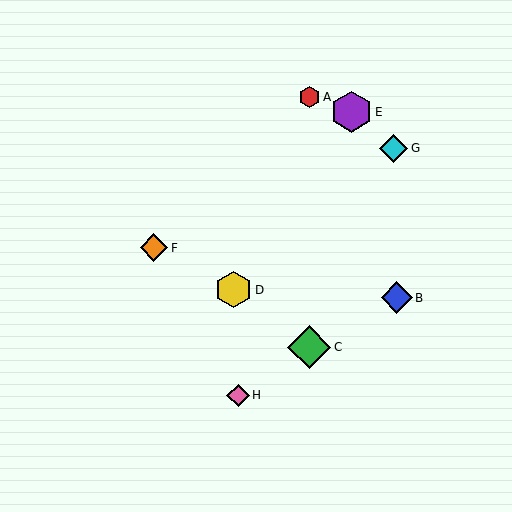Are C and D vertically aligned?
No, C is at x≈309 and D is at x≈234.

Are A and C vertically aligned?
Yes, both are at x≈309.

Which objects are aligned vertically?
Objects A, C are aligned vertically.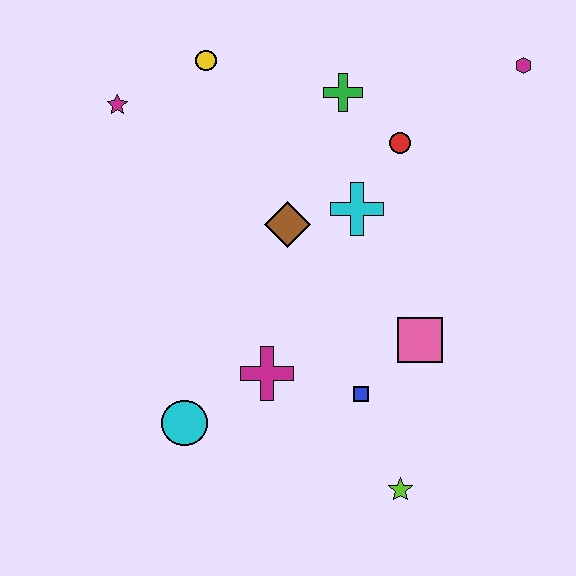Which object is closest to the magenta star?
The yellow circle is closest to the magenta star.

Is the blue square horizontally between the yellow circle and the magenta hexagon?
Yes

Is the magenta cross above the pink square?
No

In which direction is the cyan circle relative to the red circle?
The cyan circle is below the red circle.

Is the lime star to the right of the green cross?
Yes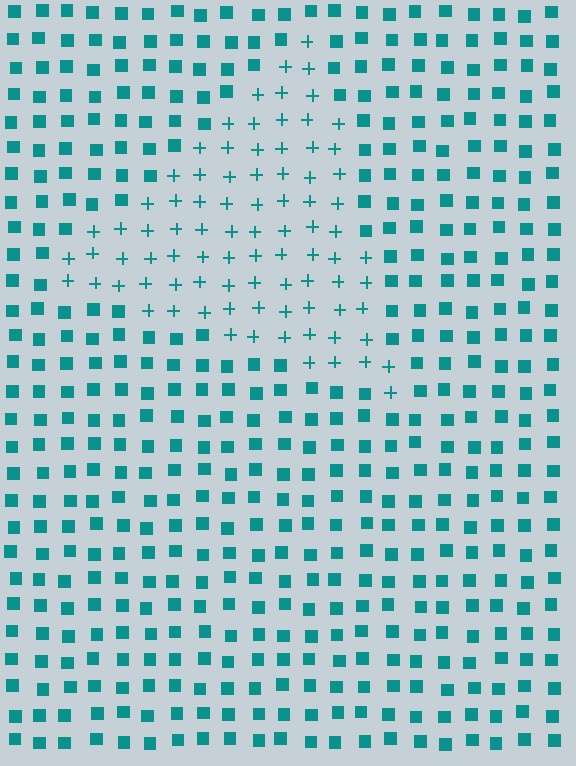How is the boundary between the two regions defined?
The boundary is defined by a change in element shape: plus signs inside vs. squares outside. All elements share the same color and spacing.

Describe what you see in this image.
The image is filled with small teal elements arranged in a uniform grid. A triangle-shaped region contains plus signs, while the surrounding area contains squares. The boundary is defined purely by the change in element shape.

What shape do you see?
I see a triangle.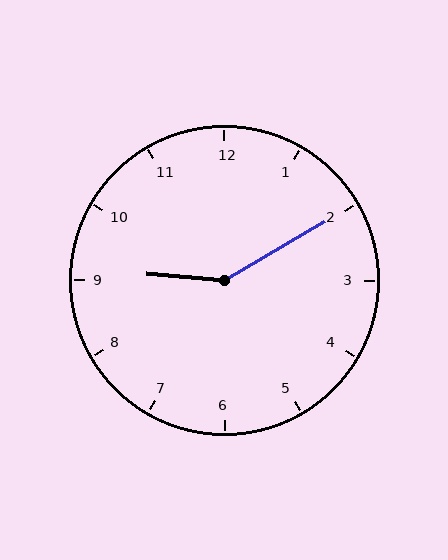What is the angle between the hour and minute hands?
Approximately 145 degrees.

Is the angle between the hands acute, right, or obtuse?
It is obtuse.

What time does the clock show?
9:10.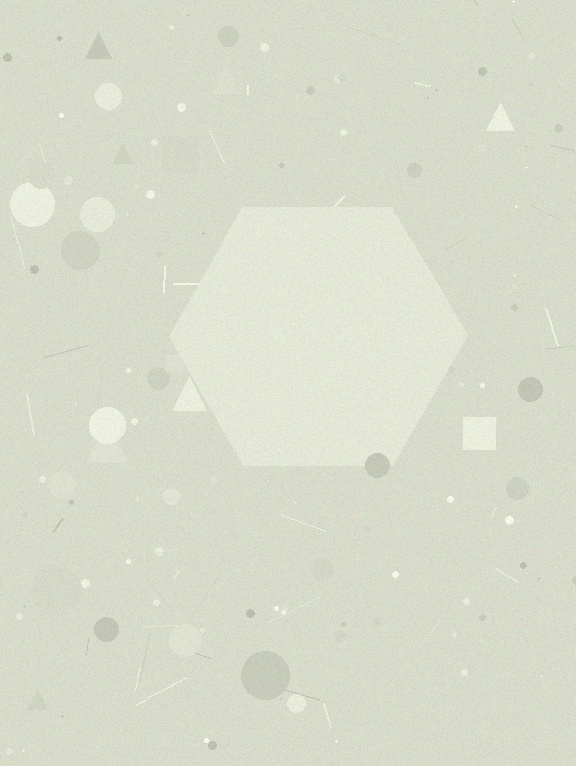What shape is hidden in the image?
A hexagon is hidden in the image.